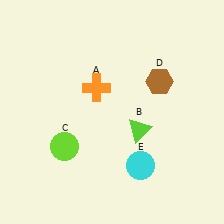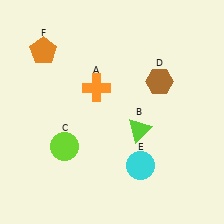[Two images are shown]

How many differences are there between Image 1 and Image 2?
There is 1 difference between the two images.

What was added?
An orange pentagon (F) was added in Image 2.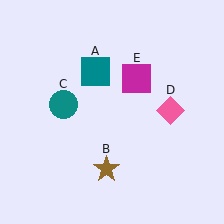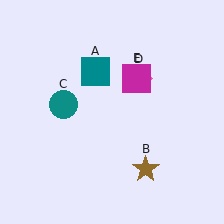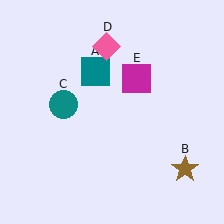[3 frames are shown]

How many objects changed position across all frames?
2 objects changed position: brown star (object B), pink diamond (object D).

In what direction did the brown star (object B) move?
The brown star (object B) moved right.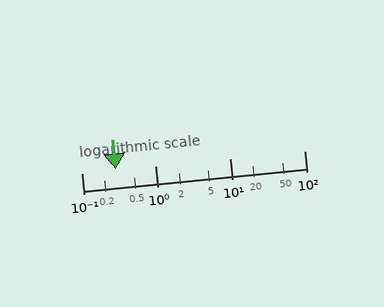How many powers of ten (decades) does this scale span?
The scale spans 3 decades, from 0.1 to 100.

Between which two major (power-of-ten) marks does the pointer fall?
The pointer is between 0.1 and 1.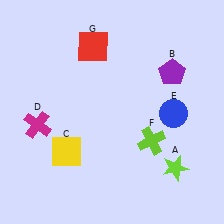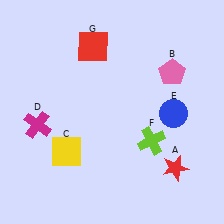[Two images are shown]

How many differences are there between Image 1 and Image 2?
There are 2 differences between the two images.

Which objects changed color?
A changed from lime to red. B changed from purple to pink.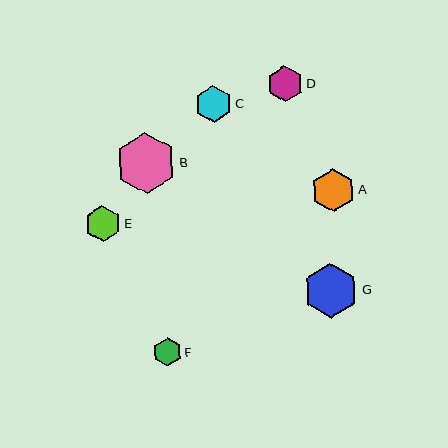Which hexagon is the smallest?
Hexagon F is the smallest with a size of approximately 28 pixels.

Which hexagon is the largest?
Hexagon B is the largest with a size of approximately 61 pixels.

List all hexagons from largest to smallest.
From largest to smallest: B, G, A, C, D, E, F.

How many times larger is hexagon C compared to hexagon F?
Hexagon C is approximately 1.3 times the size of hexagon F.